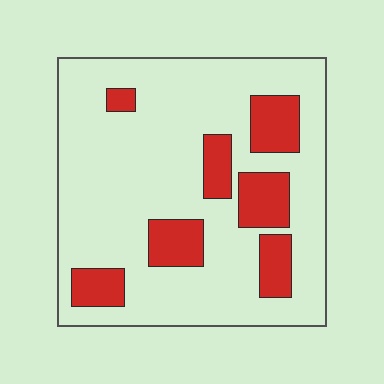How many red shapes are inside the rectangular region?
7.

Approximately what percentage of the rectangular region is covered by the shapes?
Approximately 20%.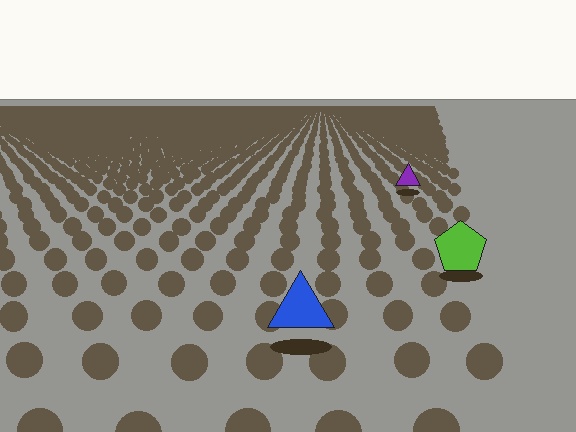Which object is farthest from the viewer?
The purple triangle is farthest from the viewer. It appears smaller and the ground texture around it is denser.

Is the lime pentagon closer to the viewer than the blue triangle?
No. The blue triangle is closer — you can tell from the texture gradient: the ground texture is coarser near it.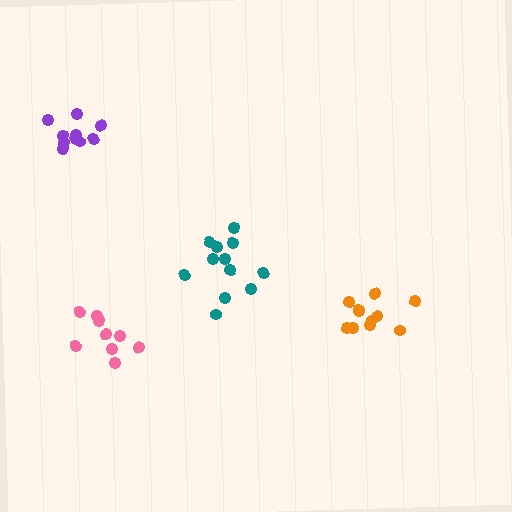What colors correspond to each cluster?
The clusters are colored: pink, purple, orange, teal.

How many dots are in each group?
Group 1: 9 dots, Group 2: 10 dots, Group 3: 11 dots, Group 4: 12 dots (42 total).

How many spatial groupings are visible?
There are 4 spatial groupings.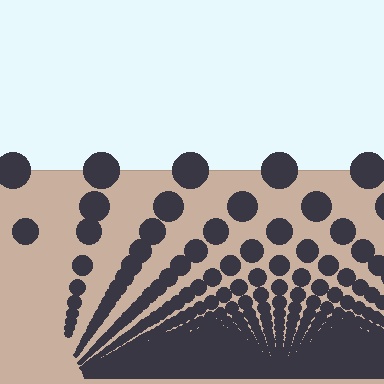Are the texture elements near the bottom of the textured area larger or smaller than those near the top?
Smaller. The gradient is inverted — elements near the bottom are smaller and denser.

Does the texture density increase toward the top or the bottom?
Density increases toward the bottom.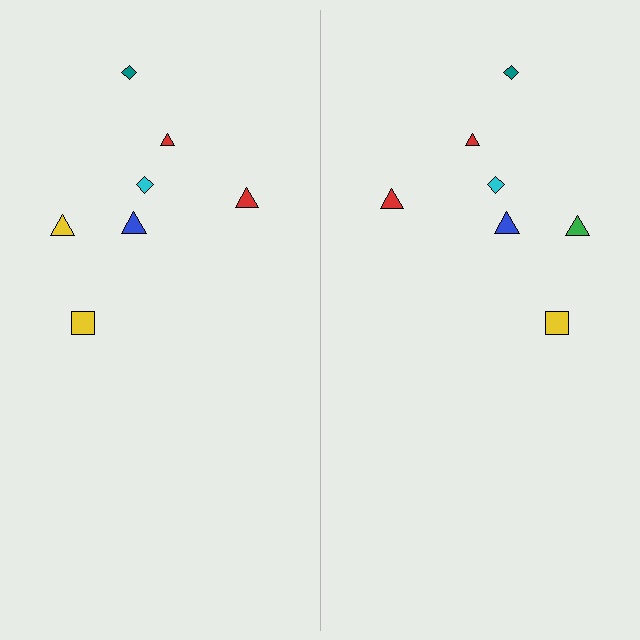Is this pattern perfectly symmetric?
No, the pattern is not perfectly symmetric. The green triangle on the right side breaks the symmetry — its mirror counterpart is yellow.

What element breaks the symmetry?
The green triangle on the right side breaks the symmetry — its mirror counterpart is yellow.